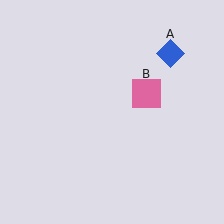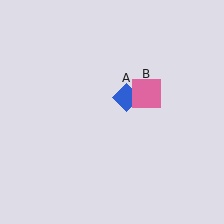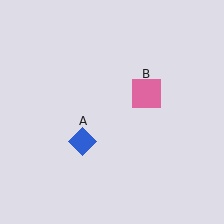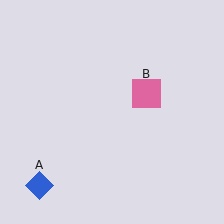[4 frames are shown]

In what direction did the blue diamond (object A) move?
The blue diamond (object A) moved down and to the left.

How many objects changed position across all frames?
1 object changed position: blue diamond (object A).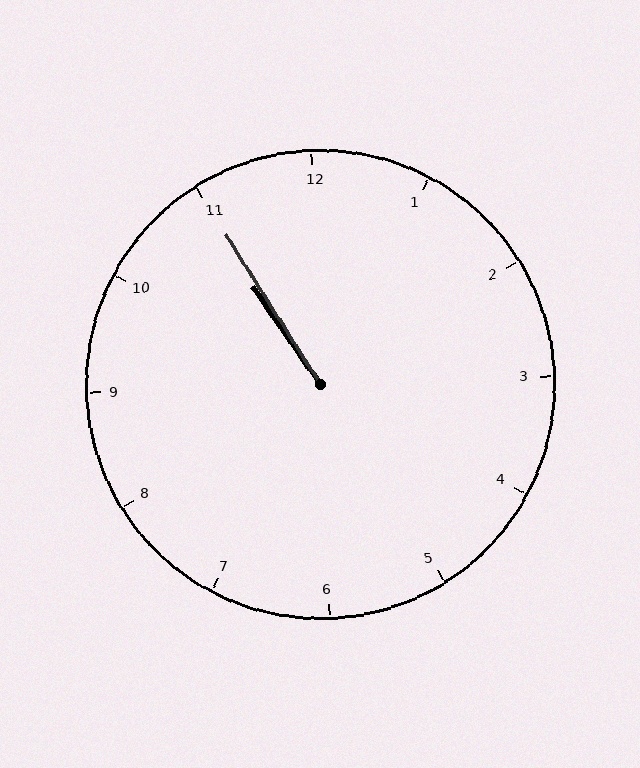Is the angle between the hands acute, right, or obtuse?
It is acute.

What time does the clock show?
10:55.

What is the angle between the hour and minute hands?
Approximately 2 degrees.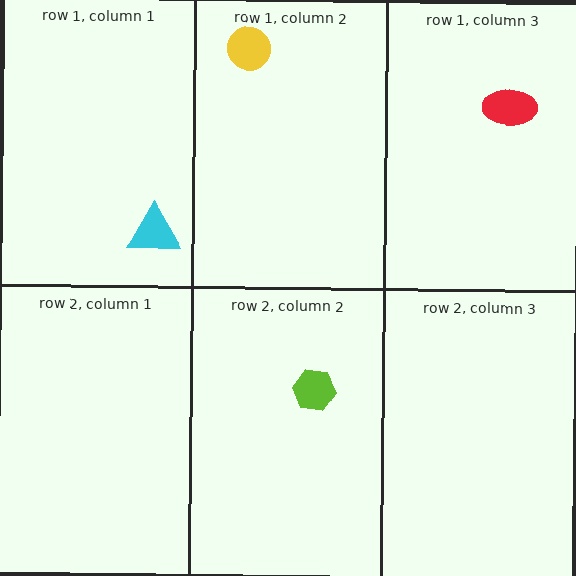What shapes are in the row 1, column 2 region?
The yellow circle.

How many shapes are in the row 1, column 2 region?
1.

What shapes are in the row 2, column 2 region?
The lime hexagon.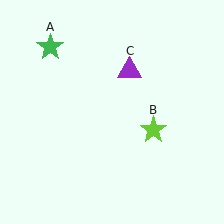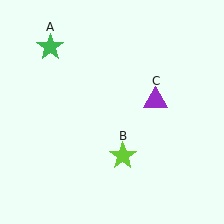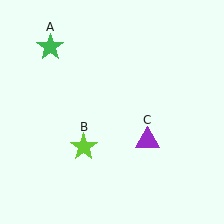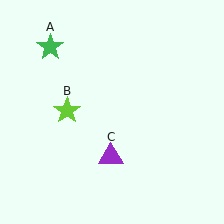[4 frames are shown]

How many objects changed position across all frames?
2 objects changed position: lime star (object B), purple triangle (object C).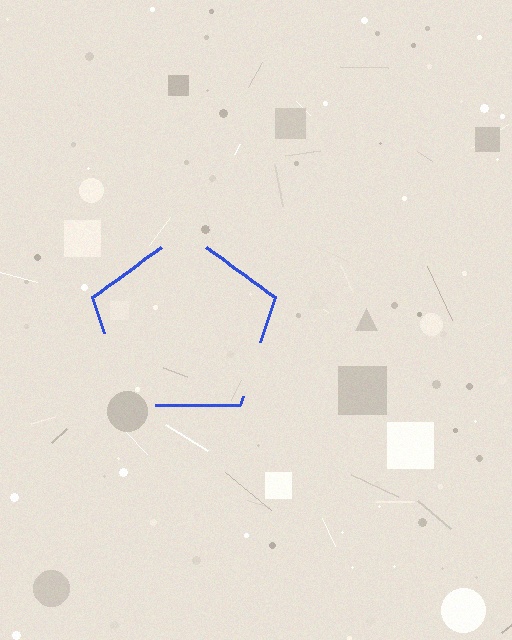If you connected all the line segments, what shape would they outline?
They would outline a pentagon.